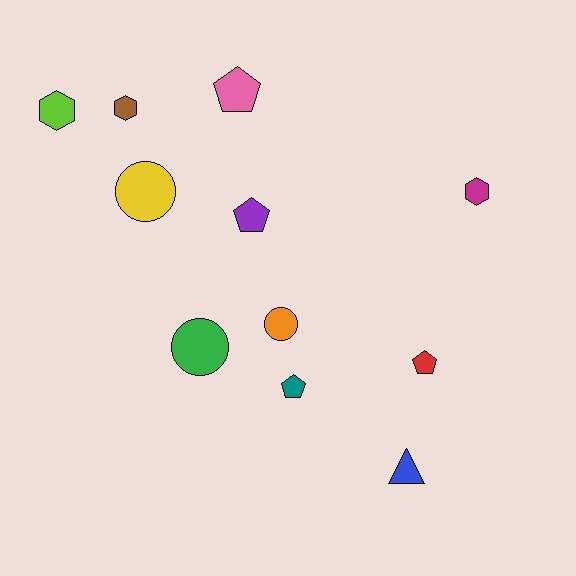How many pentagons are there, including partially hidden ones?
There are 4 pentagons.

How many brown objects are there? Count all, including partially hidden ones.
There is 1 brown object.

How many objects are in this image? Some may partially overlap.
There are 11 objects.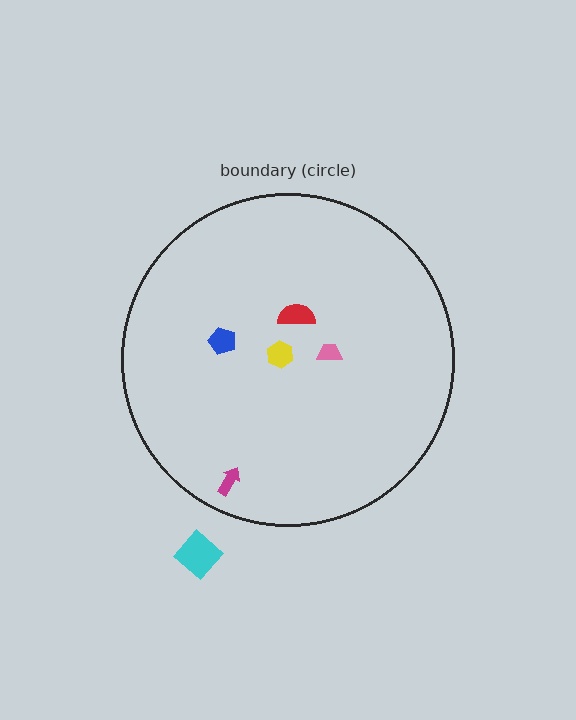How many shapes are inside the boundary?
5 inside, 1 outside.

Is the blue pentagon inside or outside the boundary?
Inside.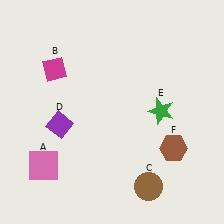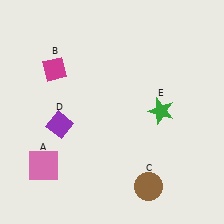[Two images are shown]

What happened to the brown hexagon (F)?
The brown hexagon (F) was removed in Image 2. It was in the bottom-right area of Image 1.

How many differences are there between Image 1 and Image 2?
There is 1 difference between the two images.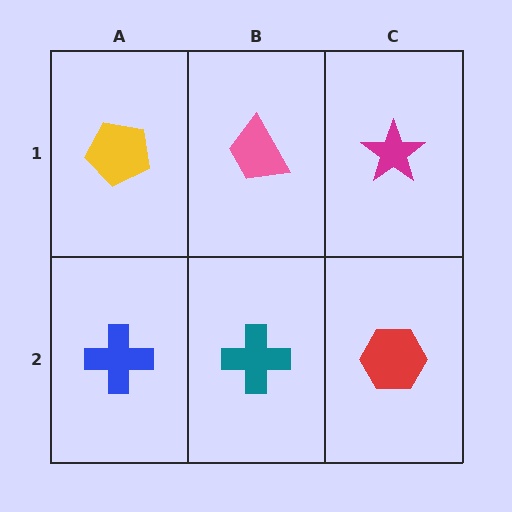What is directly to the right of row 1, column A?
A pink trapezoid.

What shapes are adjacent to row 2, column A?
A yellow pentagon (row 1, column A), a teal cross (row 2, column B).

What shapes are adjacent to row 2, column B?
A pink trapezoid (row 1, column B), a blue cross (row 2, column A), a red hexagon (row 2, column C).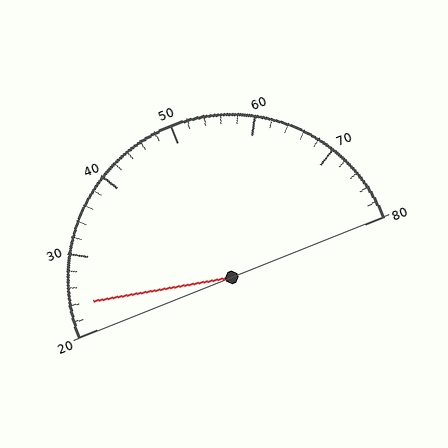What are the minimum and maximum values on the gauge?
The gauge ranges from 20 to 80.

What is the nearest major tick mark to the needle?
The nearest major tick mark is 20.